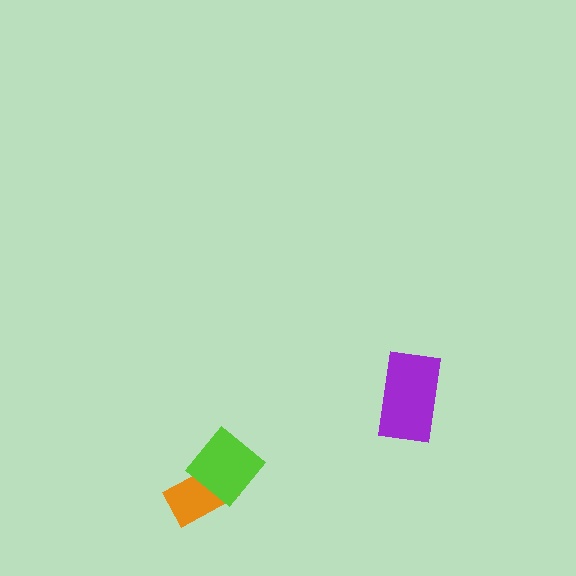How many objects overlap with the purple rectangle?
0 objects overlap with the purple rectangle.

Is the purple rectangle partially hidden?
No, no other shape covers it.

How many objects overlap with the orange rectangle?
1 object overlaps with the orange rectangle.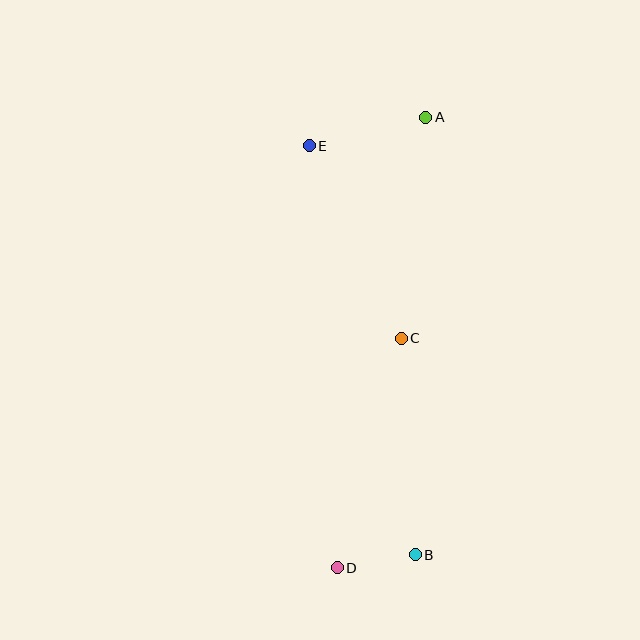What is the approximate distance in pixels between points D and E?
The distance between D and E is approximately 423 pixels.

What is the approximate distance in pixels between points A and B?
The distance between A and B is approximately 438 pixels.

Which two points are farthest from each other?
Points A and D are farthest from each other.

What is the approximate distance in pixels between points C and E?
The distance between C and E is approximately 214 pixels.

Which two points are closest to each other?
Points B and D are closest to each other.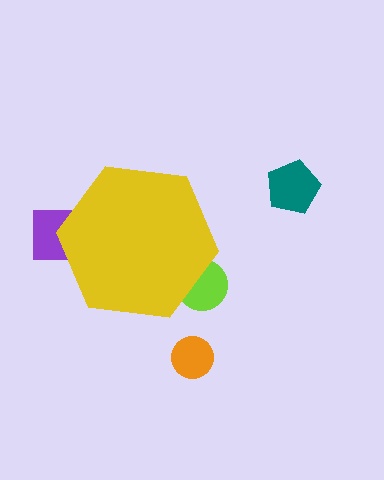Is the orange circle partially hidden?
No, the orange circle is fully visible.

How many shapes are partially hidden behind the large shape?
2 shapes are partially hidden.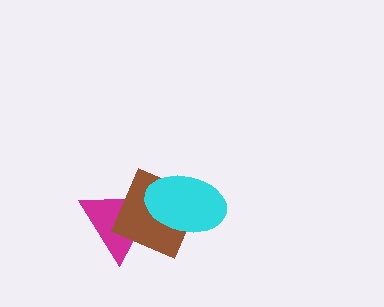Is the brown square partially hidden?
Yes, it is partially covered by another shape.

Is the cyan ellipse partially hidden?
No, no other shape covers it.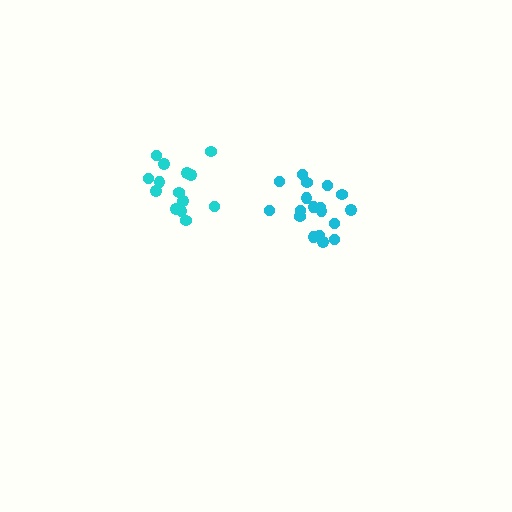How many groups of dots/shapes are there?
There are 2 groups.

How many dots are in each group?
Group 1: 14 dots, Group 2: 18 dots (32 total).